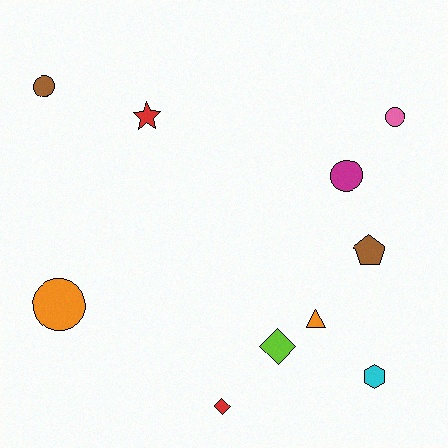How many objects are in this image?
There are 10 objects.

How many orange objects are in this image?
There are 2 orange objects.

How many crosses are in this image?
There are no crosses.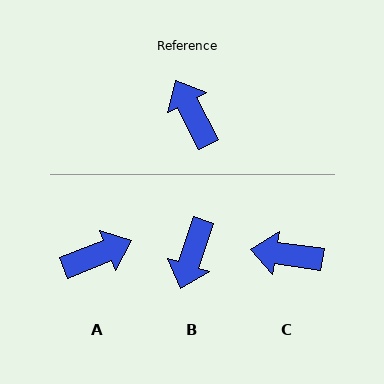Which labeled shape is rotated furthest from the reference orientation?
B, about 135 degrees away.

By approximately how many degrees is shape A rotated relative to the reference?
Approximately 95 degrees clockwise.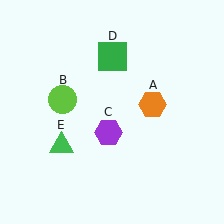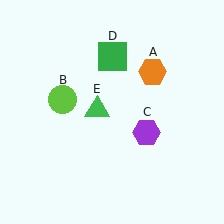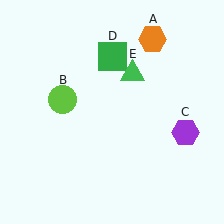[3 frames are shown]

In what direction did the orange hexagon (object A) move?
The orange hexagon (object A) moved up.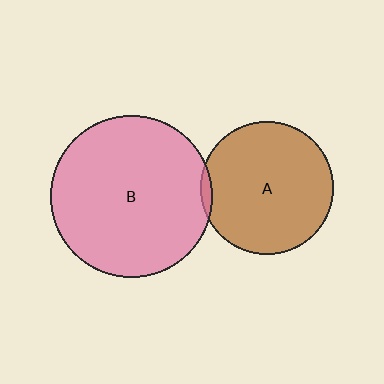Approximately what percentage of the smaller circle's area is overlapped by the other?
Approximately 5%.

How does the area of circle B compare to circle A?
Approximately 1.5 times.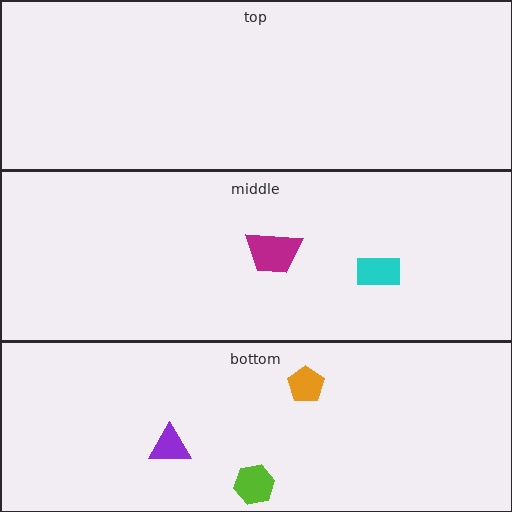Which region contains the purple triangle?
The bottom region.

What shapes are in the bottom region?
The lime hexagon, the purple triangle, the orange pentagon.